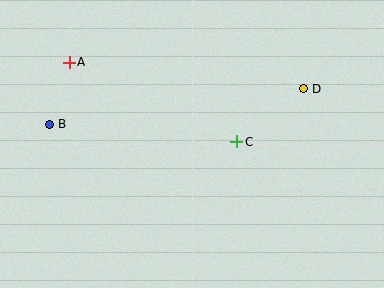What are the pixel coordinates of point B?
Point B is at (50, 124).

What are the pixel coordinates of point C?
Point C is at (237, 142).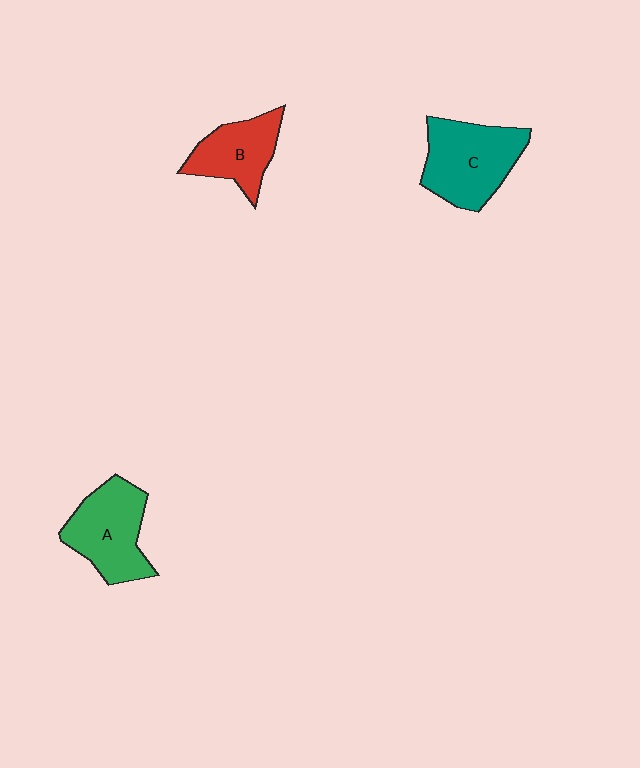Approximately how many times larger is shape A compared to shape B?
Approximately 1.3 times.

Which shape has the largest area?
Shape C (teal).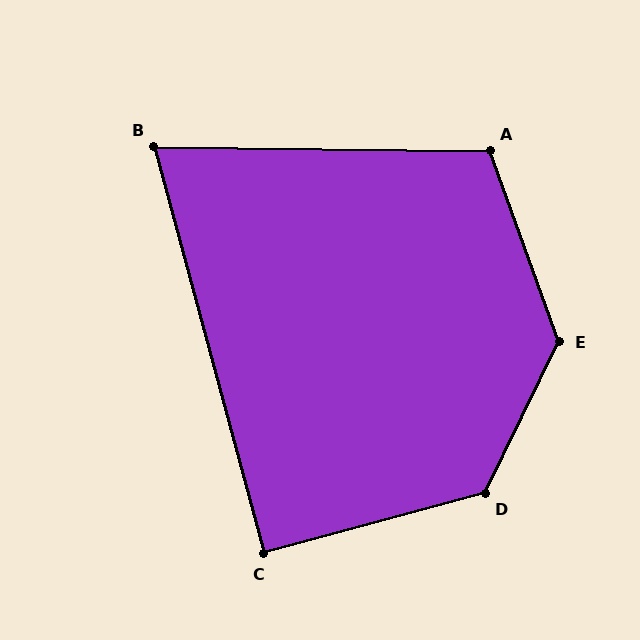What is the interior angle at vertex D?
Approximately 131 degrees (obtuse).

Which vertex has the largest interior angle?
E, at approximately 134 degrees.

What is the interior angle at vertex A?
Approximately 110 degrees (obtuse).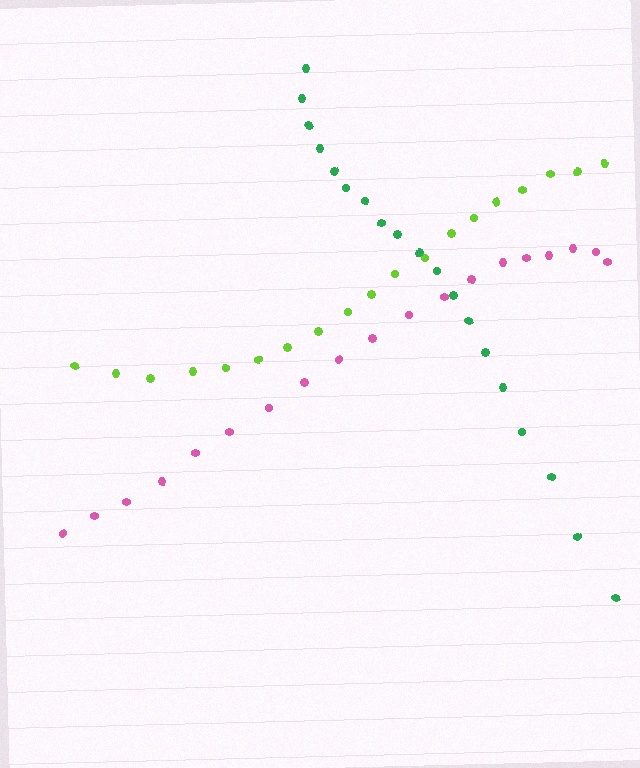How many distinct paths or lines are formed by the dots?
There are 3 distinct paths.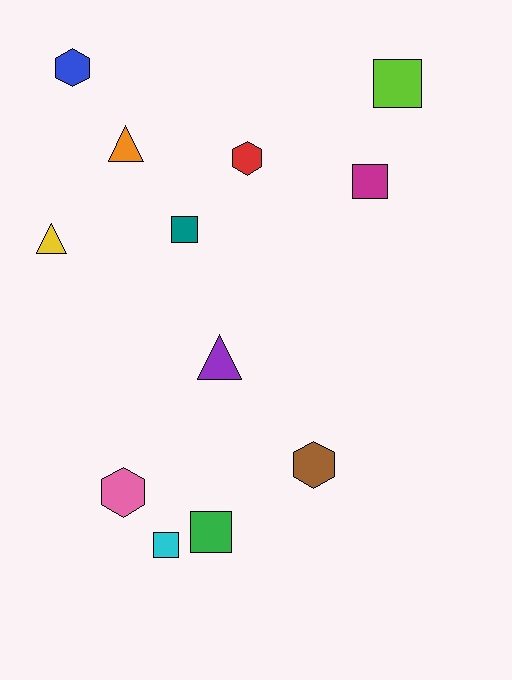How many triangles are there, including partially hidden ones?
There are 3 triangles.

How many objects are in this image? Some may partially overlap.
There are 12 objects.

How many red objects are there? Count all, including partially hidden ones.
There is 1 red object.